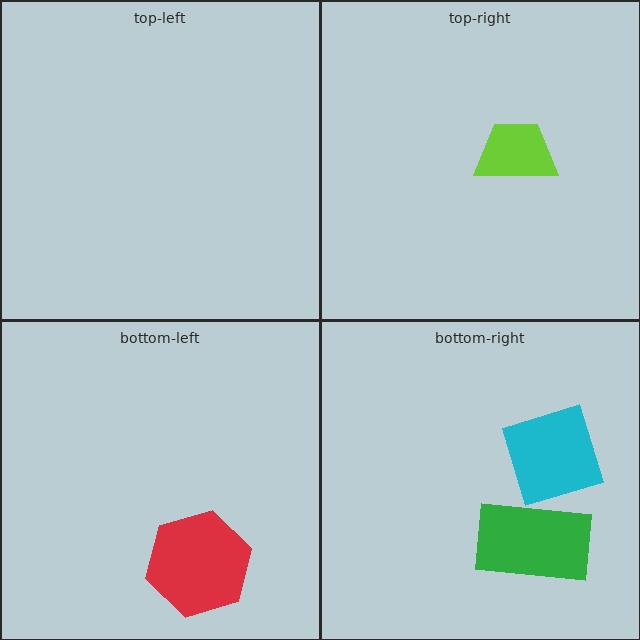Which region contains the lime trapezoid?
The top-right region.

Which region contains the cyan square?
The bottom-right region.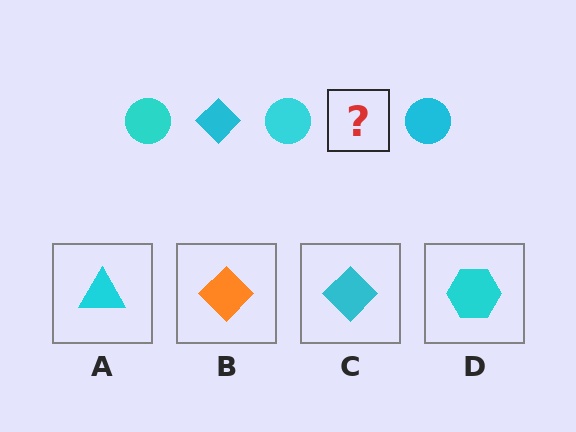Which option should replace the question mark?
Option C.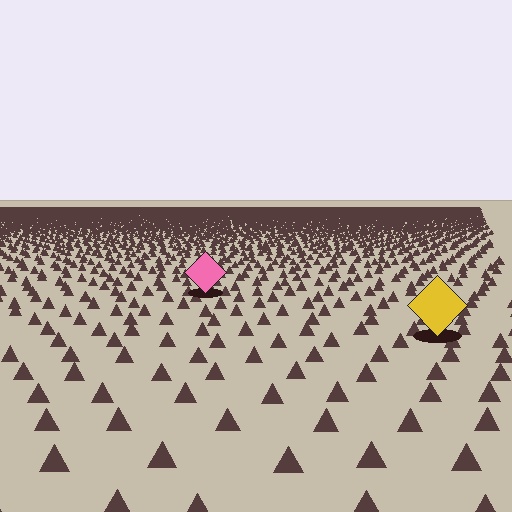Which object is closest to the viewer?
The yellow diamond is closest. The texture marks near it are larger and more spread out.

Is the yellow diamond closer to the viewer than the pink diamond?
Yes. The yellow diamond is closer — you can tell from the texture gradient: the ground texture is coarser near it.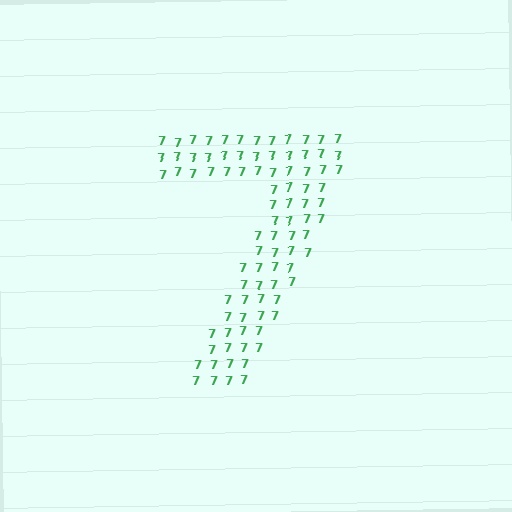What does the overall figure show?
The overall figure shows the digit 7.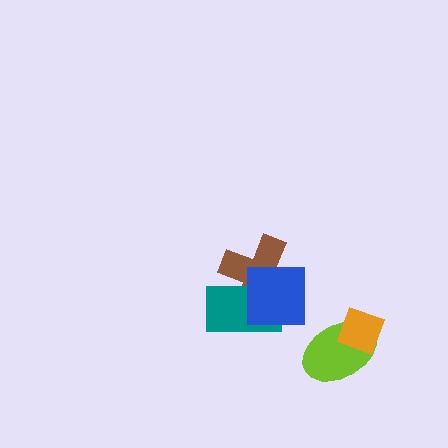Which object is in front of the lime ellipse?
The orange diamond is in front of the lime ellipse.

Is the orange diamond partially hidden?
No, no other shape covers it.